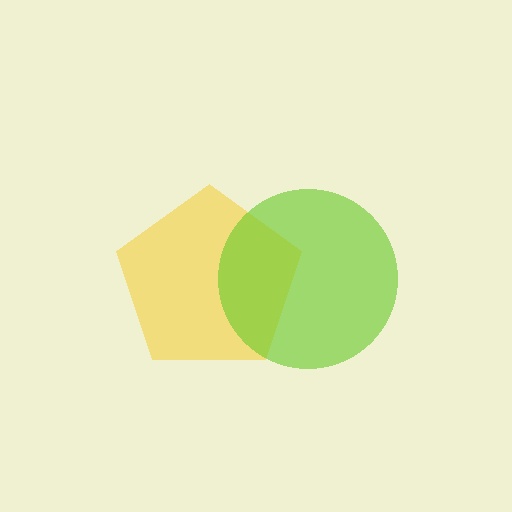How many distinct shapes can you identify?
There are 2 distinct shapes: a yellow pentagon, a lime circle.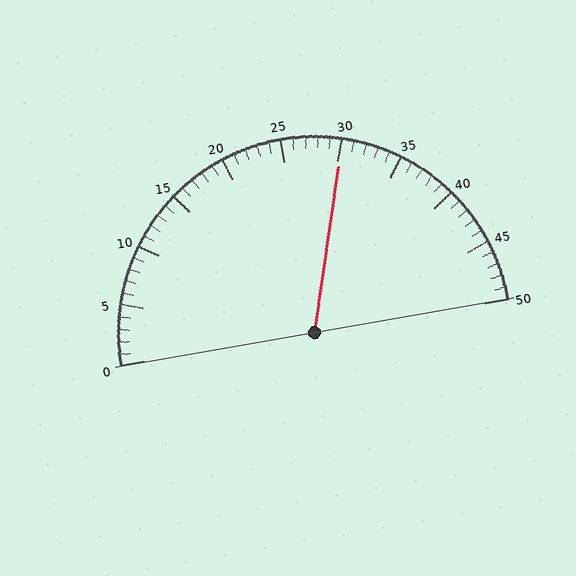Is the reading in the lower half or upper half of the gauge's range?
The reading is in the upper half of the range (0 to 50).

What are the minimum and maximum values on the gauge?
The gauge ranges from 0 to 50.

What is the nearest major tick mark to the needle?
The nearest major tick mark is 30.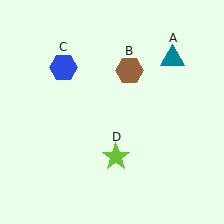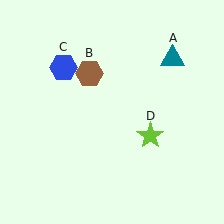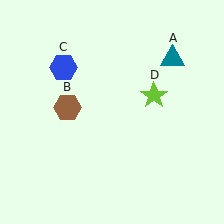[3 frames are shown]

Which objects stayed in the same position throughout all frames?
Teal triangle (object A) and blue hexagon (object C) remained stationary.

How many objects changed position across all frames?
2 objects changed position: brown hexagon (object B), lime star (object D).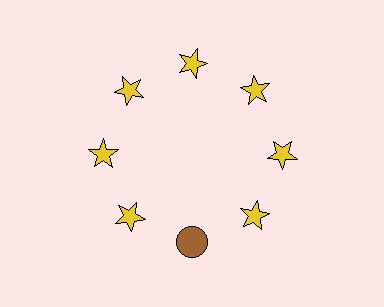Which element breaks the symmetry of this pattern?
The brown circle at roughly the 6 o'clock position breaks the symmetry. All other shapes are yellow stars.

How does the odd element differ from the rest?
It differs in both color (brown instead of yellow) and shape (circle instead of star).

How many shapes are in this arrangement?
There are 8 shapes arranged in a ring pattern.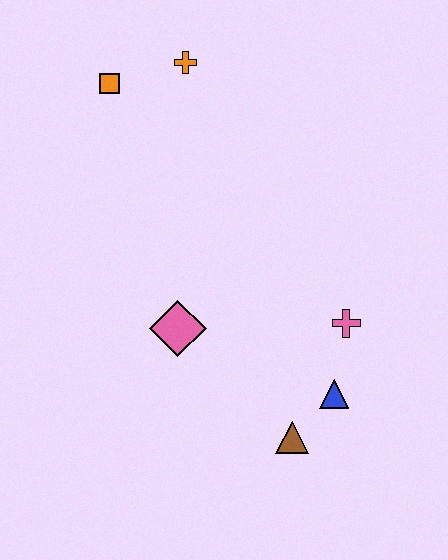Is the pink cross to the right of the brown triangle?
Yes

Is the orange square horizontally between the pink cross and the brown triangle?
No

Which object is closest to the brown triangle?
The blue triangle is closest to the brown triangle.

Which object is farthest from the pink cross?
The orange square is farthest from the pink cross.